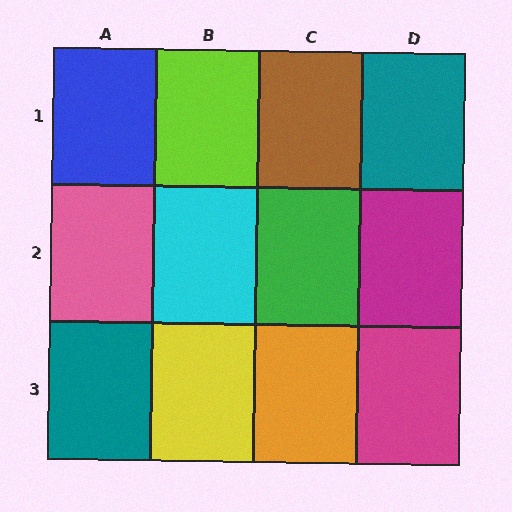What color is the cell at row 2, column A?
Pink.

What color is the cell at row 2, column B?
Cyan.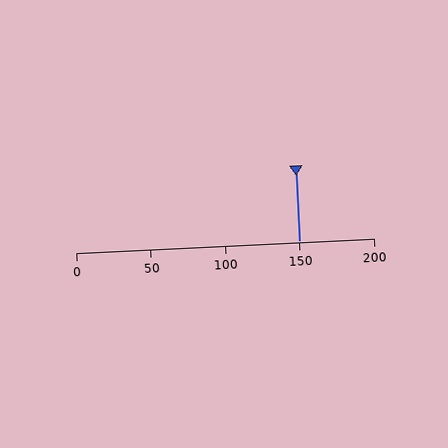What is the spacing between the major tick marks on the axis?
The major ticks are spaced 50 apart.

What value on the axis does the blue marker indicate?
The marker indicates approximately 150.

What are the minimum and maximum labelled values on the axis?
The axis runs from 0 to 200.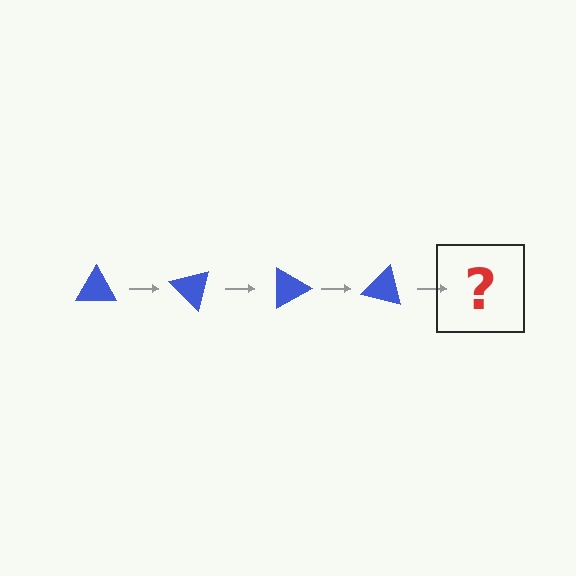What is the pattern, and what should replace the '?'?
The pattern is that the triangle rotates 45 degrees each step. The '?' should be a blue triangle rotated 180 degrees.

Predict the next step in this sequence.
The next step is a blue triangle rotated 180 degrees.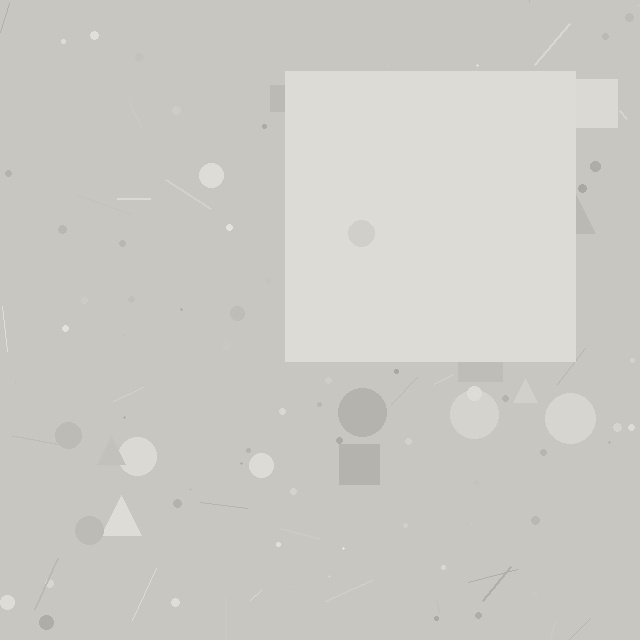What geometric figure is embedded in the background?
A square is embedded in the background.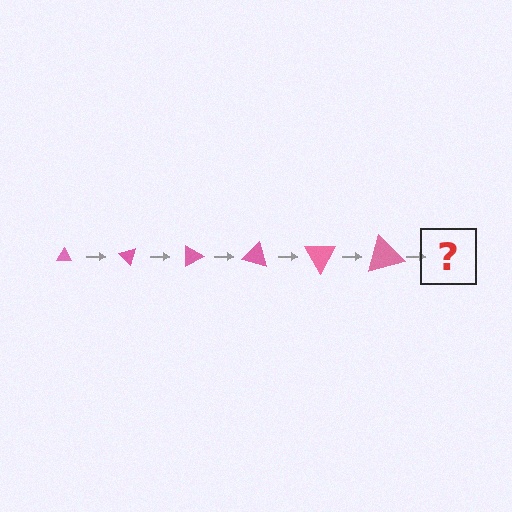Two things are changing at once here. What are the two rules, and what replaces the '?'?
The two rules are that the triangle grows larger each step and it rotates 45 degrees each step. The '?' should be a triangle, larger than the previous one and rotated 270 degrees from the start.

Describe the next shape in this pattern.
It should be a triangle, larger than the previous one and rotated 270 degrees from the start.